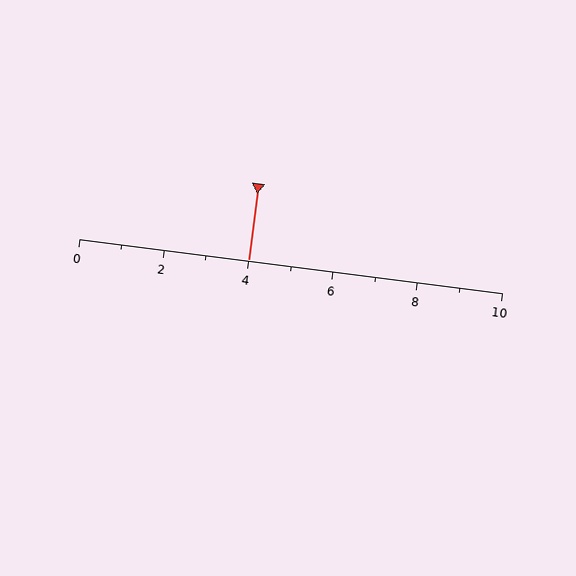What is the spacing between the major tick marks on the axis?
The major ticks are spaced 2 apart.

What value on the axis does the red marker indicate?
The marker indicates approximately 4.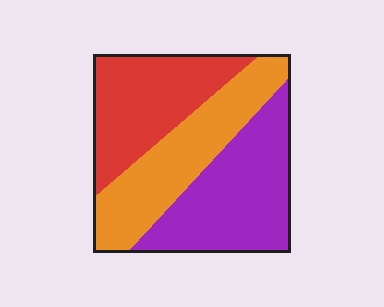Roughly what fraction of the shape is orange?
Orange covers roughly 30% of the shape.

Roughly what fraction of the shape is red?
Red takes up about one third (1/3) of the shape.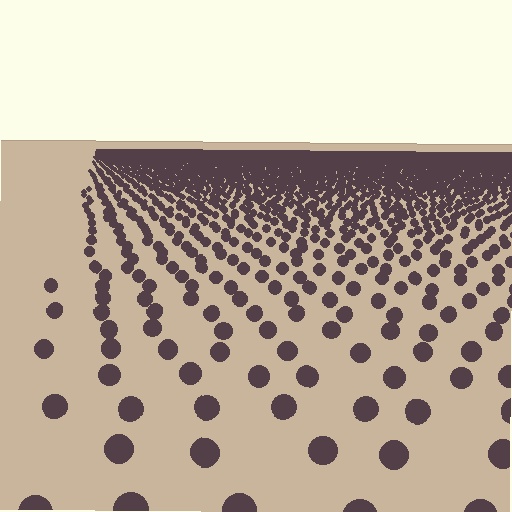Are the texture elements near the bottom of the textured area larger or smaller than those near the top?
Larger. Near the bottom, elements are closer to the viewer and appear at a bigger on-screen size.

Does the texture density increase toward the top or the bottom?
Density increases toward the top.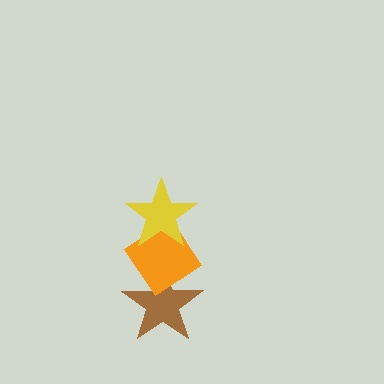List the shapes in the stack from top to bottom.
From top to bottom: the yellow star, the orange diamond, the brown star.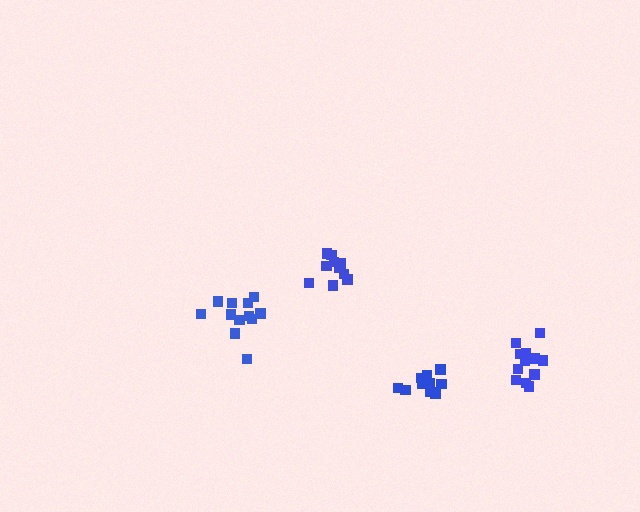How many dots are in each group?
Group 1: 12 dots, Group 2: 10 dots, Group 3: 10 dots, Group 4: 12 dots (44 total).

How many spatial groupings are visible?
There are 4 spatial groupings.